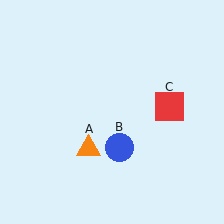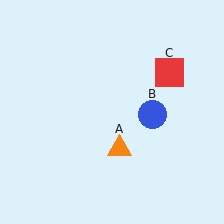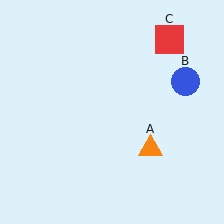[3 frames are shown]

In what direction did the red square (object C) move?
The red square (object C) moved up.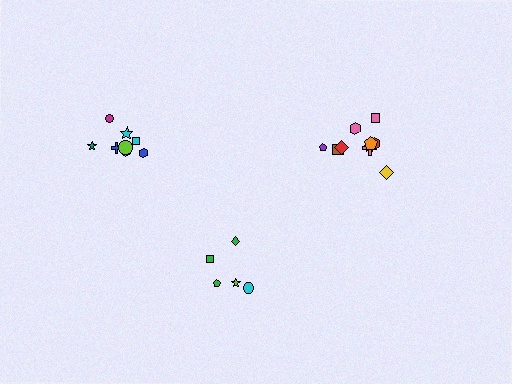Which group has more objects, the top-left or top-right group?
The top-right group.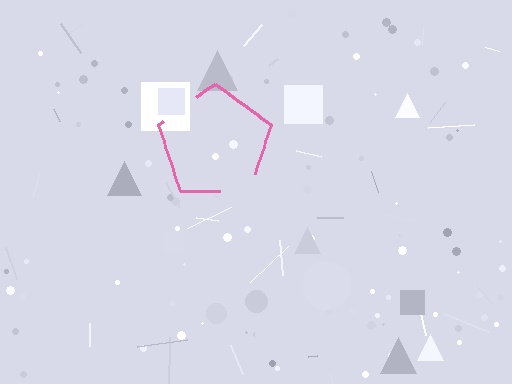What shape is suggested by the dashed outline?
The dashed outline suggests a pentagon.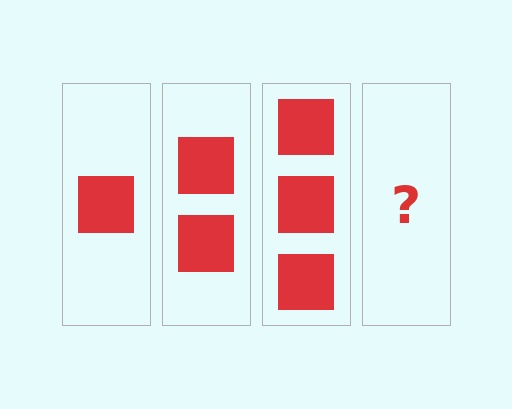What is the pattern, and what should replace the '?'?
The pattern is that each step adds one more square. The '?' should be 4 squares.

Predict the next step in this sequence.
The next step is 4 squares.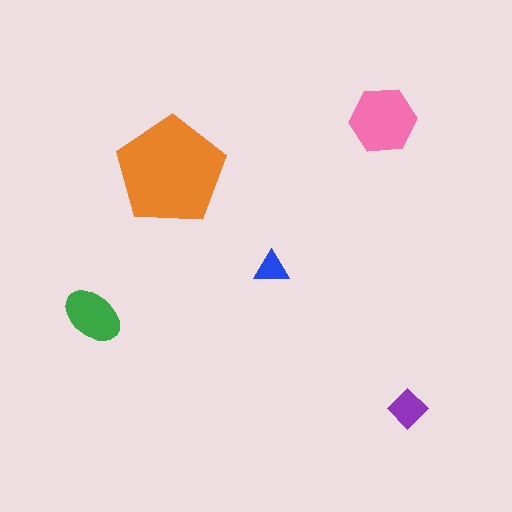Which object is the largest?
The orange pentagon.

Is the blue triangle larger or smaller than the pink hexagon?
Smaller.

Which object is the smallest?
The blue triangle.